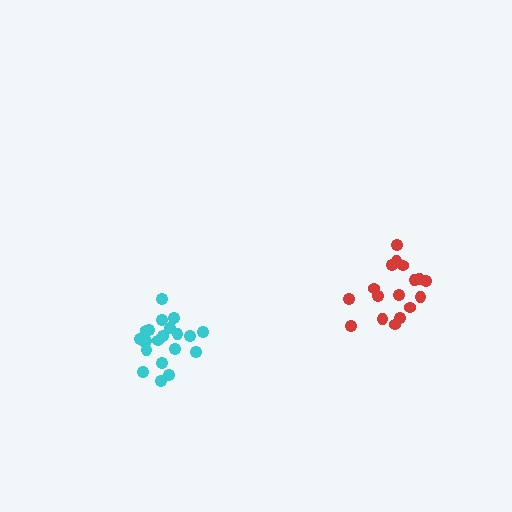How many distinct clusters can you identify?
There are 2 distinct clusters.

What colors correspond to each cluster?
The clusters are colored: red, cyan.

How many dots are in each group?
Group 1: 17 dots, Group 2: 21 dots (38 total).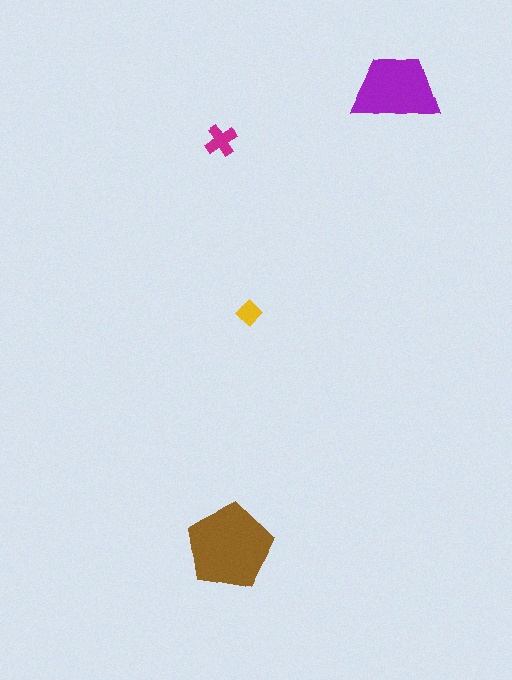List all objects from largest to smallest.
The brown pentagon, the purple trapezoid, the magenta cross, the yellow diamond.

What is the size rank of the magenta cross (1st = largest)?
3rd.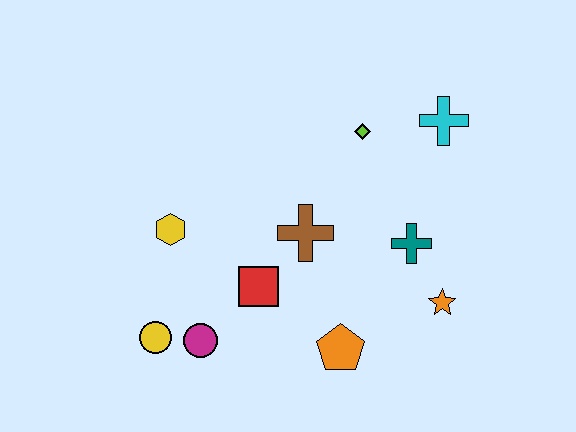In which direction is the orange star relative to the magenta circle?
The orange star is to the right of the magenta circle.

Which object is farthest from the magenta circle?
The cyan cross is farthest from the magenta circle.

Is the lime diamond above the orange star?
Yes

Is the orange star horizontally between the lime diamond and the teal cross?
No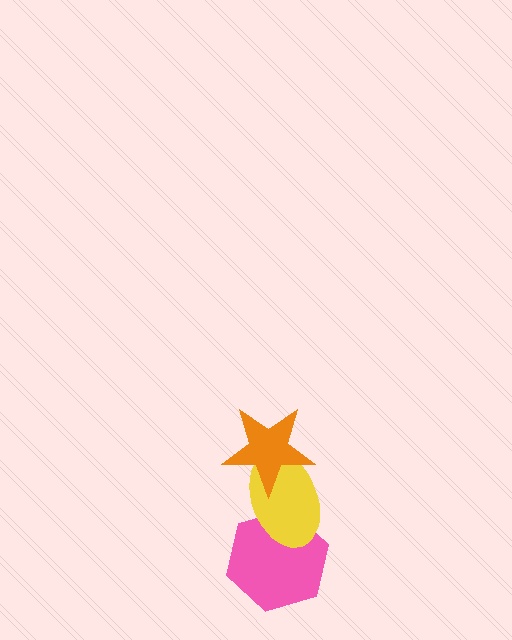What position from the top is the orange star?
The orange star is 1st from the top.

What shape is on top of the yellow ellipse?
The orange star is on top of the yellow ellipse.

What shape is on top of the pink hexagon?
The yellow ellipse is on top of the pink hexagon.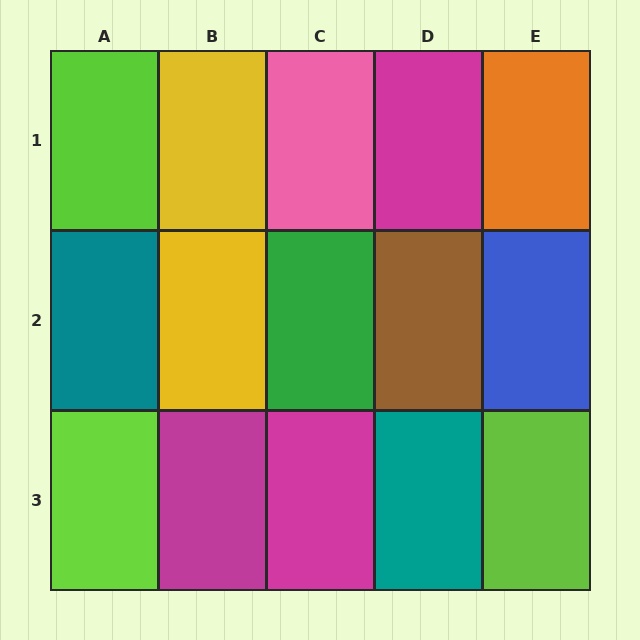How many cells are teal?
2 cells are teal.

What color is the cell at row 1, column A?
Lime.